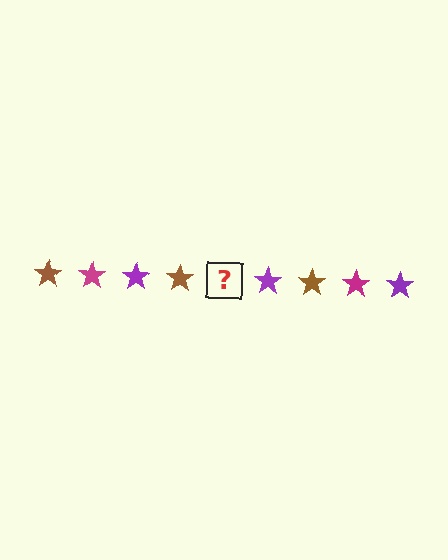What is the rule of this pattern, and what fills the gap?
The rule is that the pattern cycles through brown, magenta, purple stars. The gap should be filled with a magenta star.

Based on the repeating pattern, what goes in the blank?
The blank should be a magenta star.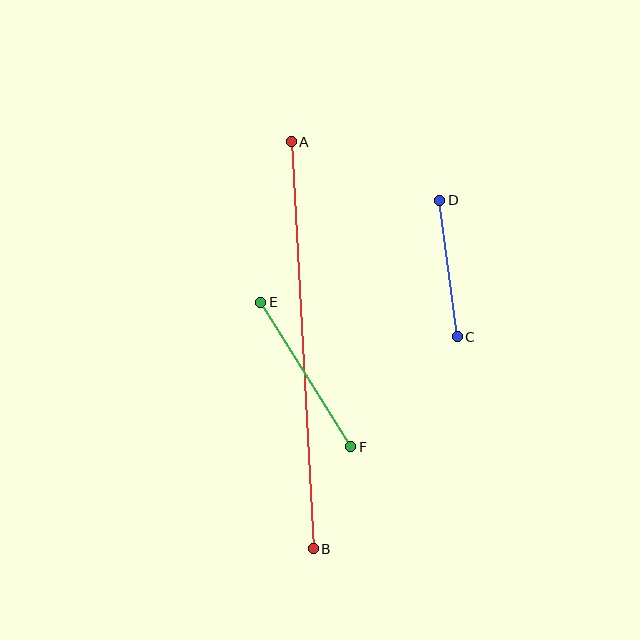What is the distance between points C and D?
The distance is approximately 138 pixels.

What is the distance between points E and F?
The distance is approximately 171 pixels.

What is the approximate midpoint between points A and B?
The midpoint is at approximately (302, 345) pixels.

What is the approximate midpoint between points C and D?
The midpoint is at approximately (448, 269) pixels.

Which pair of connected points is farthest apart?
Points A and B are farthest apart.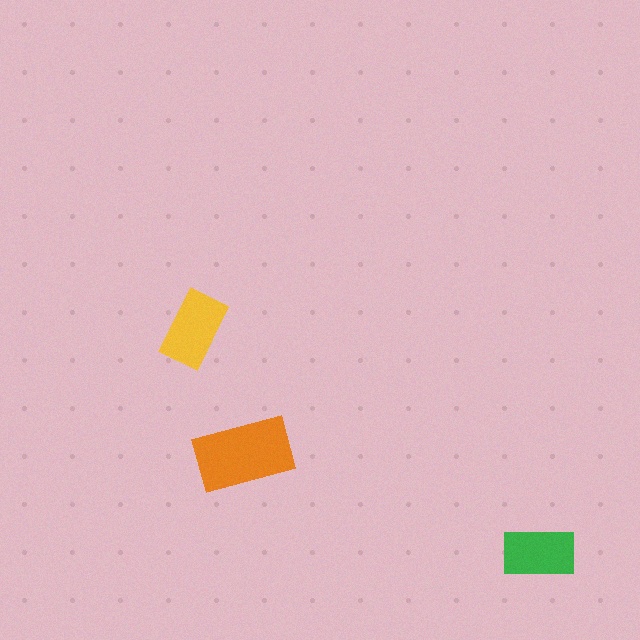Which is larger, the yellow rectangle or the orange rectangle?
The orange one.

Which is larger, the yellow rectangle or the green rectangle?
The yellow one.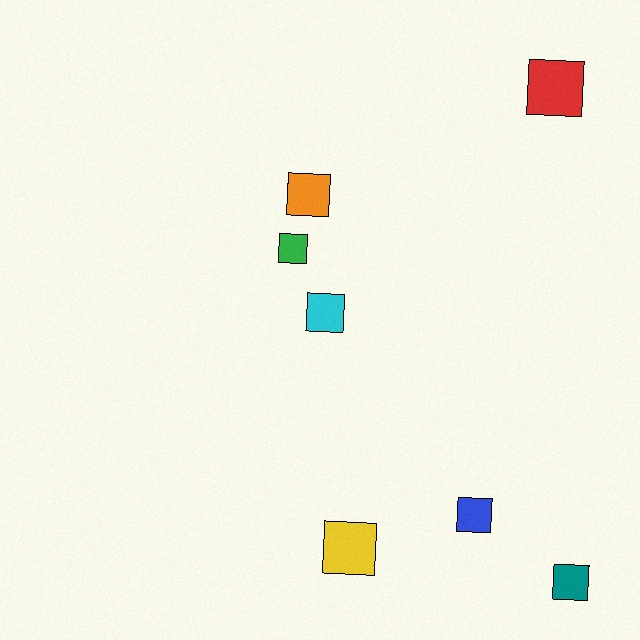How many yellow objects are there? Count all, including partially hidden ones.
There is 1 yellow object.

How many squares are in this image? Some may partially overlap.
There are 7 squares.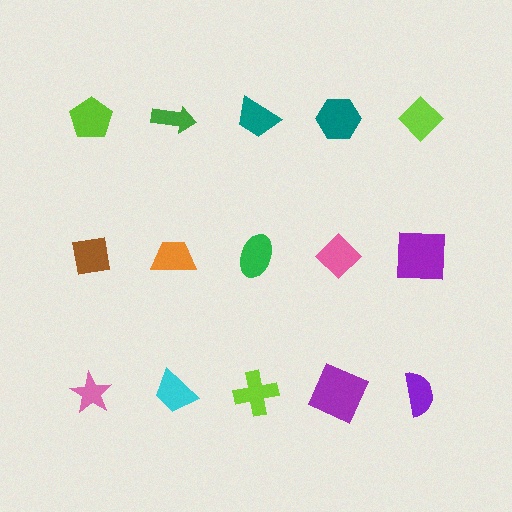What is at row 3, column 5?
A purple semicircle.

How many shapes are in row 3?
5 shapes.